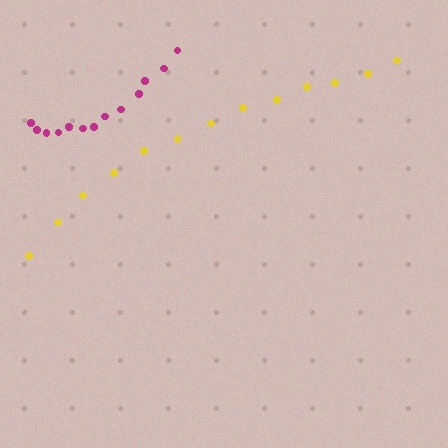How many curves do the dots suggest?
There are 2 distinct paths.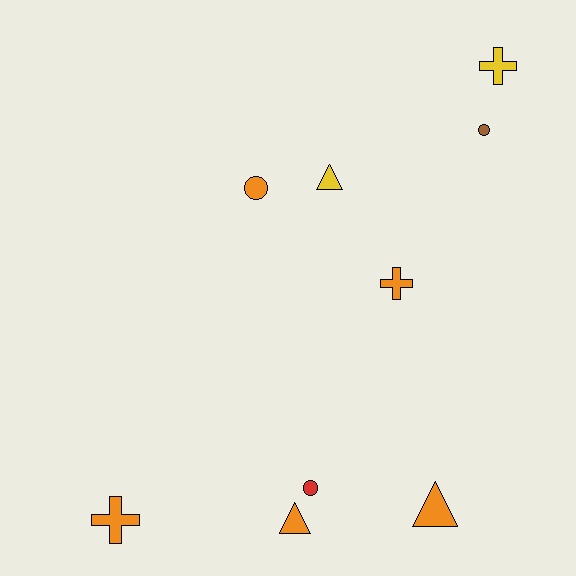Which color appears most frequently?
Orange, with 5 objects.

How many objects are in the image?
There are 9 objects.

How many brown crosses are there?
There are no brown crosses.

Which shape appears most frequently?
Circle, with 3 objects.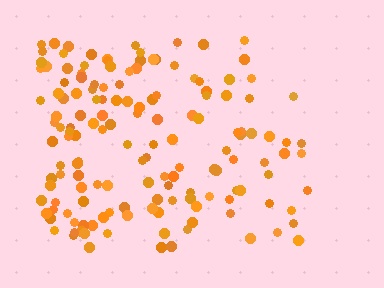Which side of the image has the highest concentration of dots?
The left.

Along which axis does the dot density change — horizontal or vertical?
Horizontal.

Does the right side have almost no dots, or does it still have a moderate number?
Still a moderate number, just noticeably fewer than the left.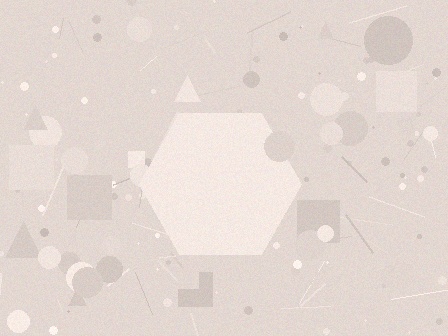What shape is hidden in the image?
A hexagon is hidden in the image.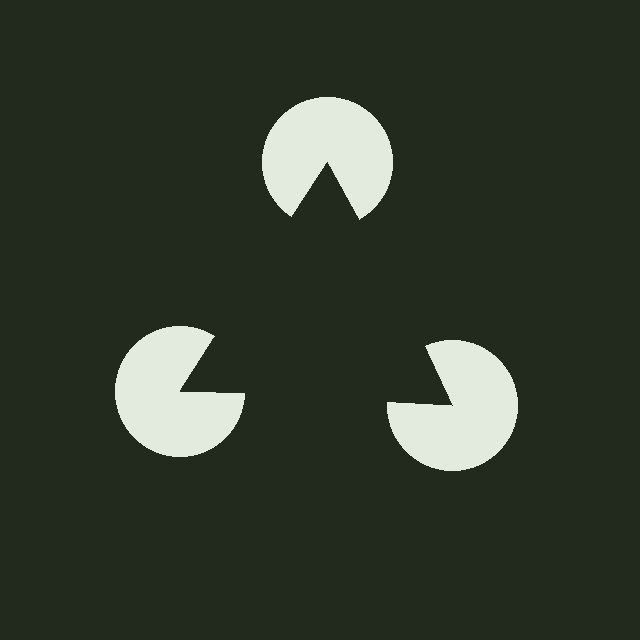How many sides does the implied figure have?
3 sides.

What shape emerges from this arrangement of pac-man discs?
An illusory triangle — its edges are inferred from the aligned wedge cuts in the pac-man discs, not physically drawn.